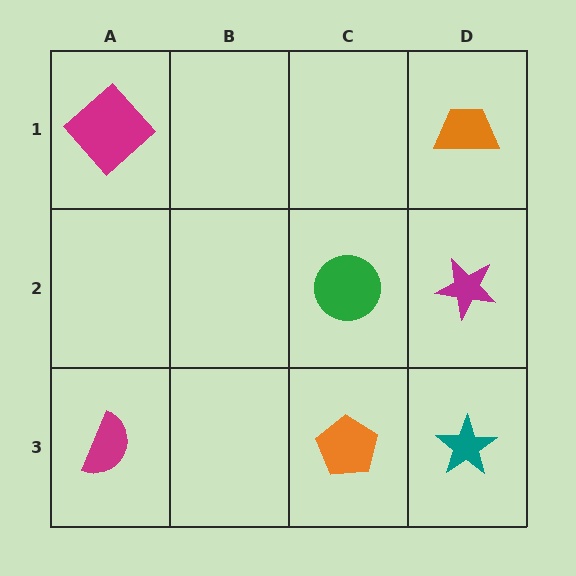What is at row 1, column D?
An orange trapezoid.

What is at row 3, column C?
An orange pentagon.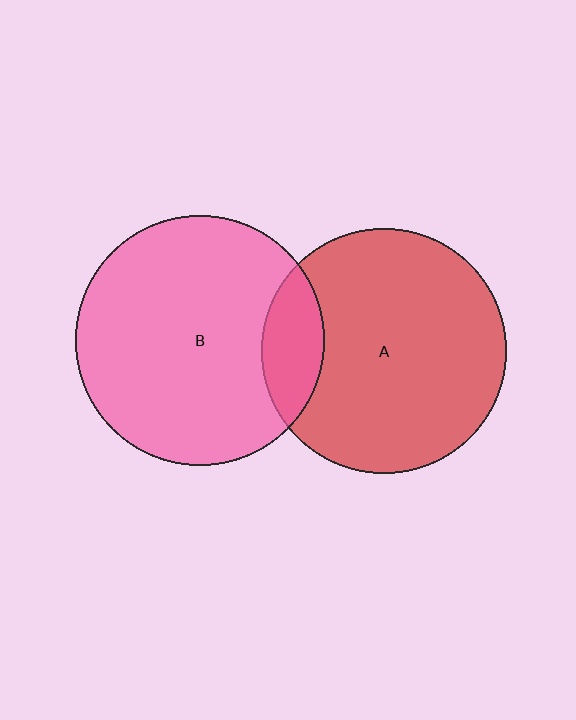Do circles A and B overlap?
Yes.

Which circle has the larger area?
Circle B (pink).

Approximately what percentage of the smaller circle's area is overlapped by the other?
Approximately 15%.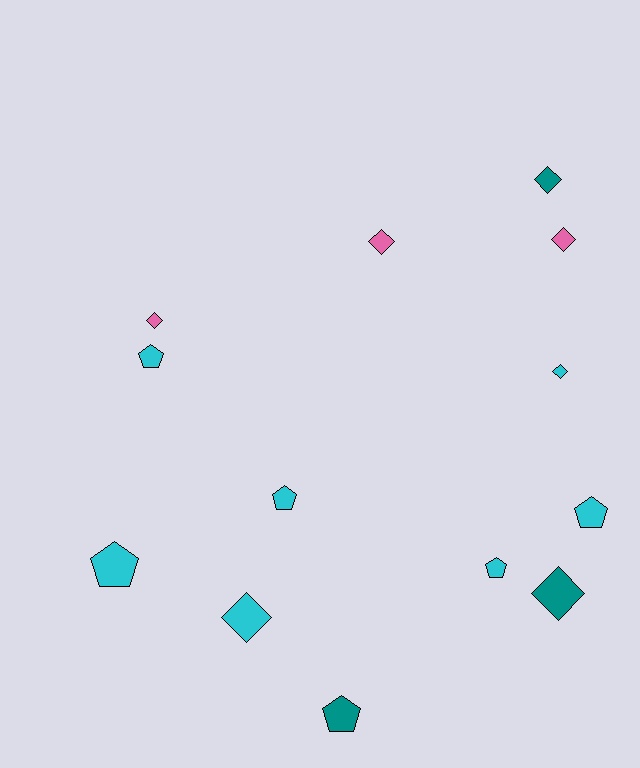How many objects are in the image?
There are 13 objects.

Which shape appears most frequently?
Diamond, with 7 objects.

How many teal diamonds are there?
There are 2 teal diamonds.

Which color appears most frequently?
Cyan, with 7 objects.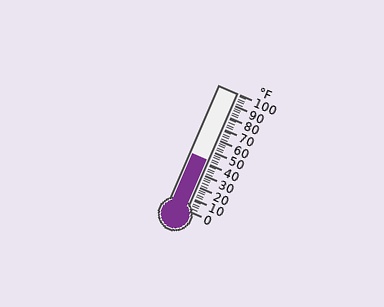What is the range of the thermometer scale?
The thermometer scale ranges from 0°F to 100°F.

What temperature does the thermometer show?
The thermometer shows approximately 42°F.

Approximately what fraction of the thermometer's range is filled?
The thermometer is filled to approximately 40% of its range.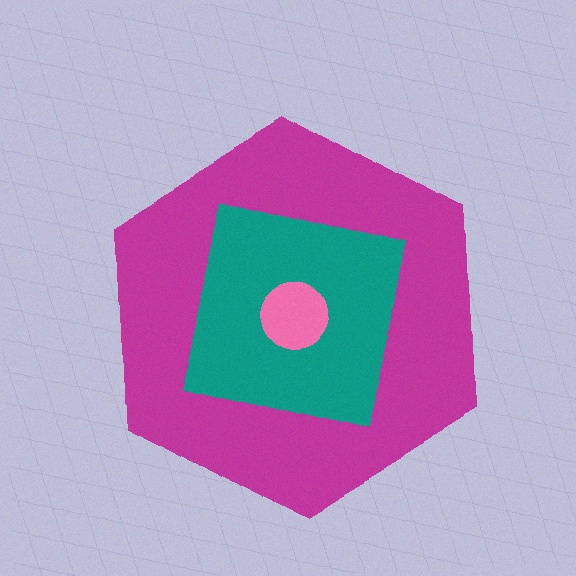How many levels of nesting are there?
3.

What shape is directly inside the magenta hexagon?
The teal square.